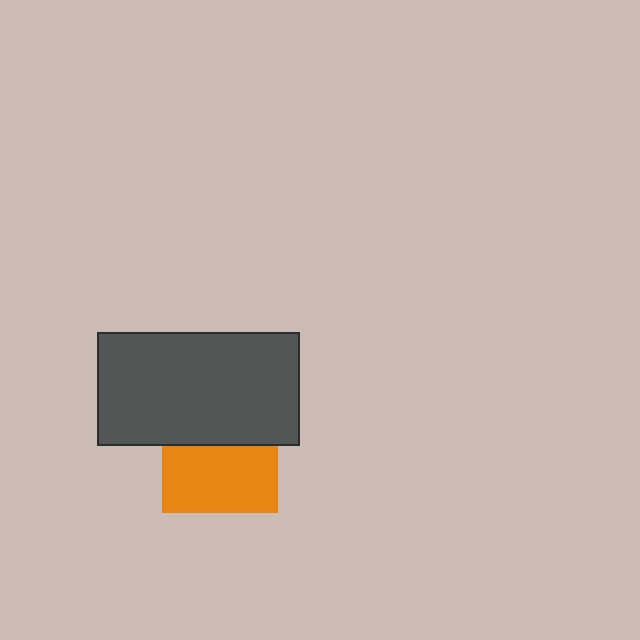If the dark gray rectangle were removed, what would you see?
You would see the complete orange square.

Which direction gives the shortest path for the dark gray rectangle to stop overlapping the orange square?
Moving up gives the shortest separation.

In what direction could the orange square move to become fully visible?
The orange square could move down. That would shift it out from behind the dark gray rectangle entirely.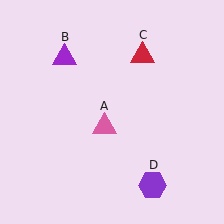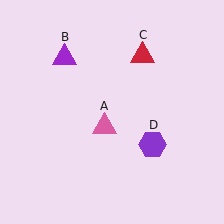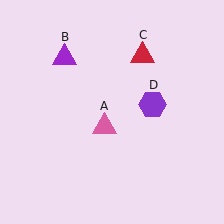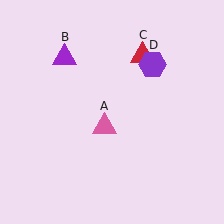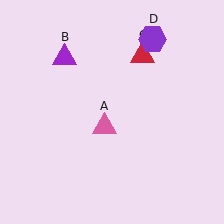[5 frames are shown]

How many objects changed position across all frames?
1 object changed position: purple hexagon (object D).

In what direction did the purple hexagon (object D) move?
The purple hexagon (object D) moved up.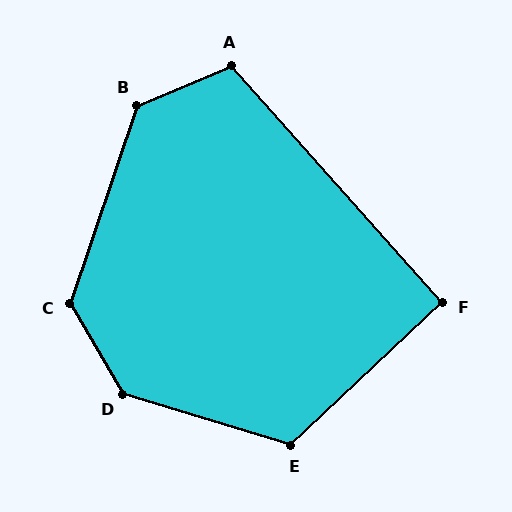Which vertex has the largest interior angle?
D, at approximately 137 degrees.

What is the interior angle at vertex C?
Approximately 131 degrees (obtuse).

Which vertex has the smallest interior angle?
F, at approximately 92 degrees.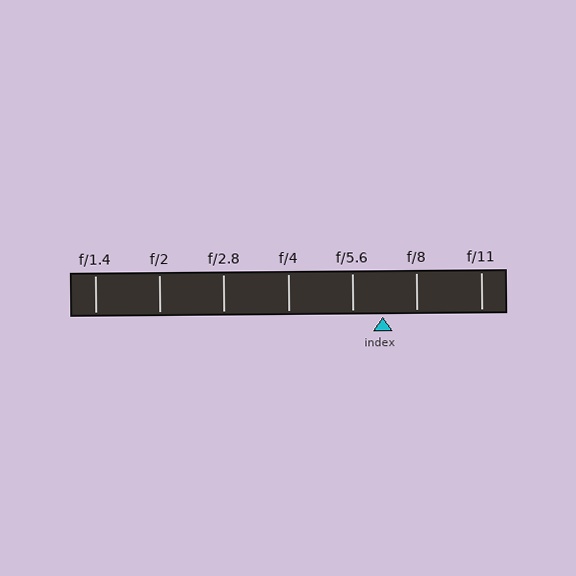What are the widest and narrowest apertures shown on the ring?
The widest aperture shown is f/1.4 and the narrowest is f/11.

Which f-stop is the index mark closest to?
The index mark is closest to f/5.6.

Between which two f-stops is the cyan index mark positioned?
The index mark is between f/5.6 and f/8.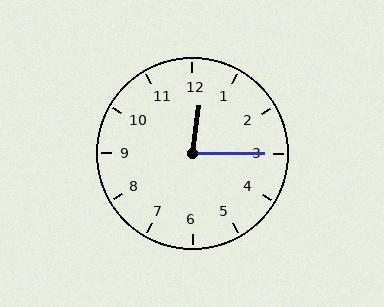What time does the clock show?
12:15.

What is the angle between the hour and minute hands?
Approximately 82 degrees.